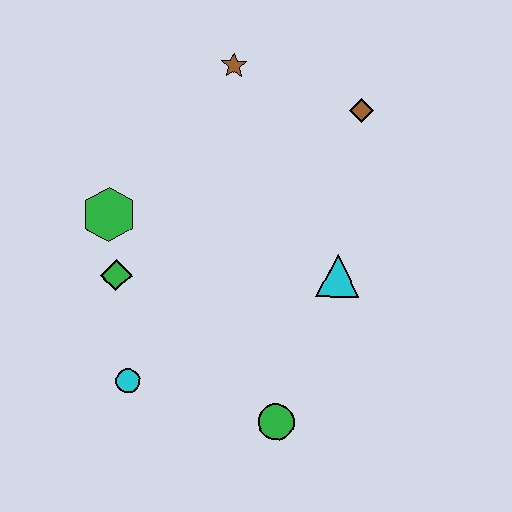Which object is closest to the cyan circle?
The green diamond is closest to the cyan circle.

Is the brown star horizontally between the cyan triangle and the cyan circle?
Yes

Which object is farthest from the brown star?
The green circle is farthest from the brown star.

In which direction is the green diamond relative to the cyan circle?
The green diamond is above the cyan circle.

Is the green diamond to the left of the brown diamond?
Yes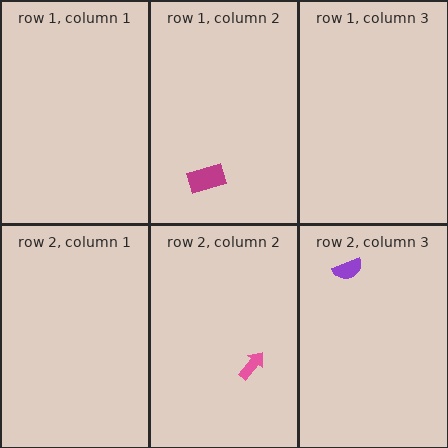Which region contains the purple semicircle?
The row 2, column 3 region.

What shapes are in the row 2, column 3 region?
The purple semicircle.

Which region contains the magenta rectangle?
The row 1, column 2 region.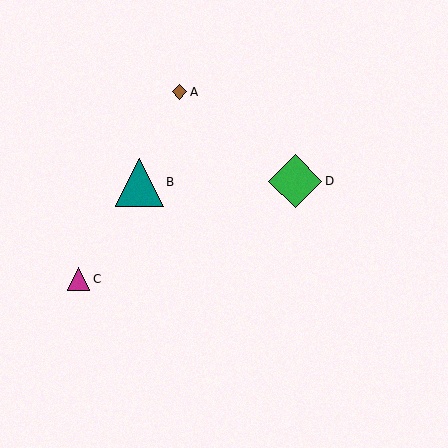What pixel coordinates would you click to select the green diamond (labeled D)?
Click at (295, 181) to select the green diamond D.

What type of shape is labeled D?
Shape D is a green diamond.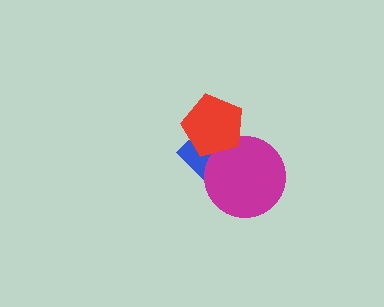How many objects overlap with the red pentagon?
2 objects overlap with the red pentagon.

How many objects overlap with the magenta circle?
2 objects overlap with the magenta circle.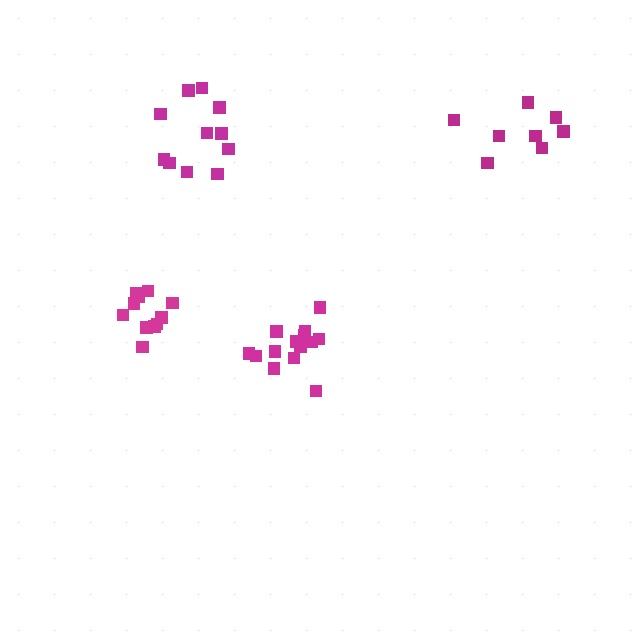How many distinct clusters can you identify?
There are 4 distinct clusters.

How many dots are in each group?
Group 1: 8 dots, Group 2: 14 dots, Group 3: 11 dots, Group 4: 11 dots (44 total).